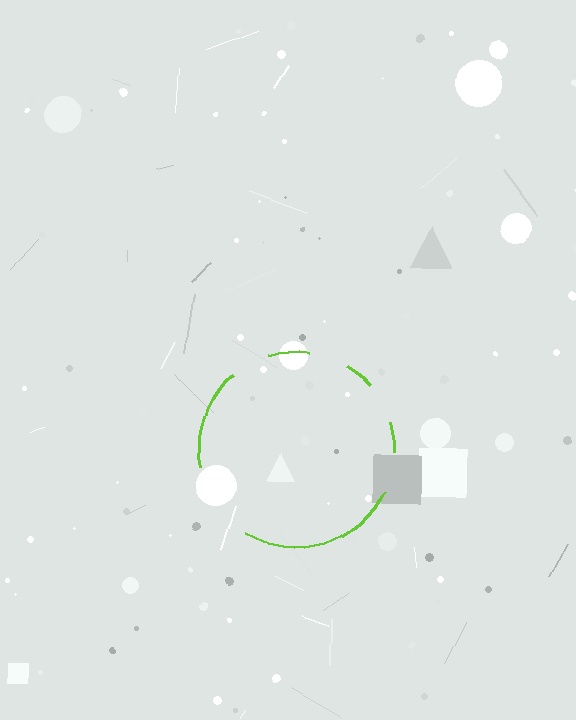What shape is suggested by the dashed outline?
The dashed outline suggests a circle.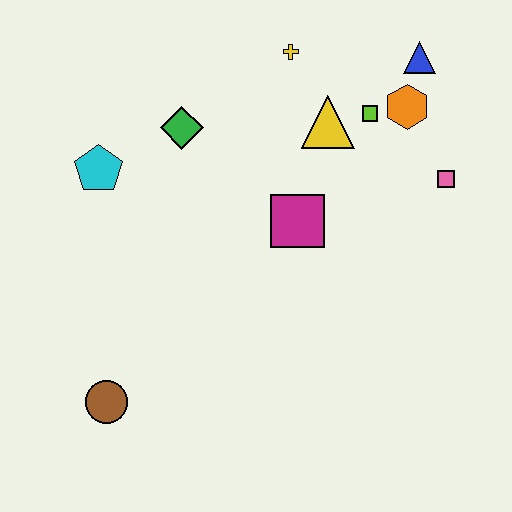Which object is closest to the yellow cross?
The yellow triangle is closest to the yellow cross.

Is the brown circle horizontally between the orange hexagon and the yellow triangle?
No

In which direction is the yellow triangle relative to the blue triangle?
The yellow triangle is to the left of the blue triangle.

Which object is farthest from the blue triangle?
The brown circle is farthest from the blue triangle.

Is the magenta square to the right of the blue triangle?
No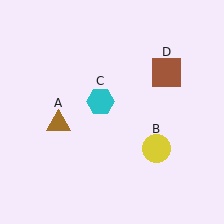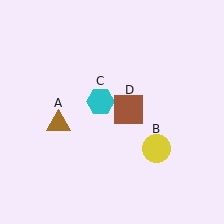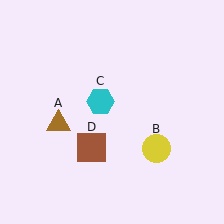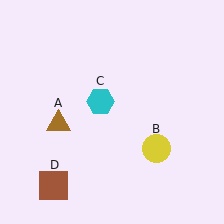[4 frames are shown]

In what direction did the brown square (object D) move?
The brown square (object D) moved down and to the left.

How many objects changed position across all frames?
1 object changed position: brown square (object D).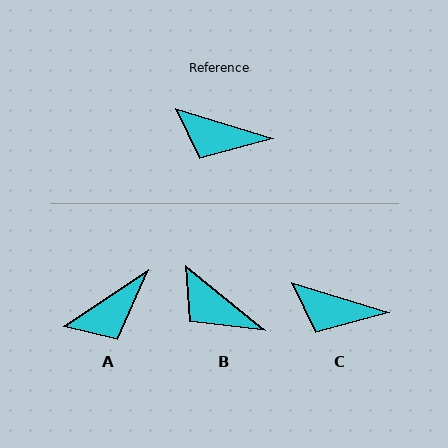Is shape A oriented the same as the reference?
No, it is off by about 51 degrees.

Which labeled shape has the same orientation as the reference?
C.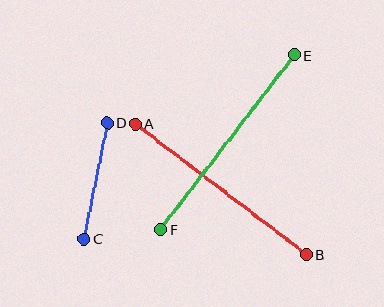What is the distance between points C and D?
The distance is approximately 118 pixels.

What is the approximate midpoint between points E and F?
The midpoint is at approximately (228, 142) pixels.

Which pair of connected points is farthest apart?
Points E and F are farthest apart.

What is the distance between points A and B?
The distance is approximately 215 pixels.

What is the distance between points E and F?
The distance is approximately 220 pixels.